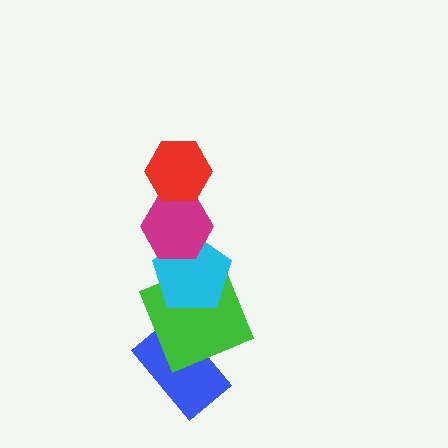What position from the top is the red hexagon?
The red hexagon is 1st from the top.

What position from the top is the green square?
The green square is 4th from the top.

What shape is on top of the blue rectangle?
The green square is on top of the blue rectangle.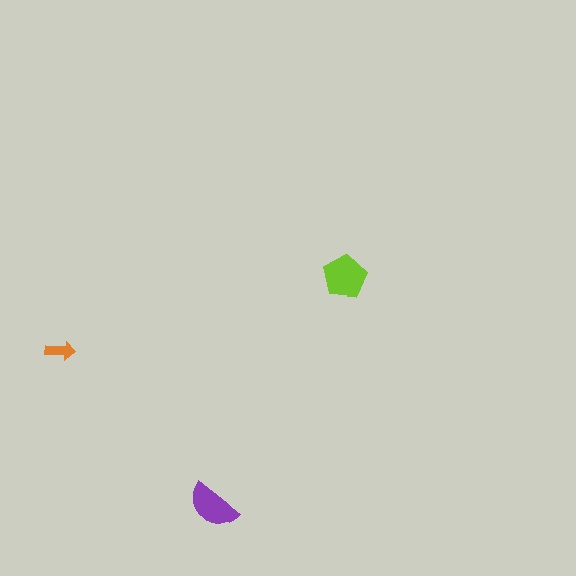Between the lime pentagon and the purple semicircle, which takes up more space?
The lime pentagon.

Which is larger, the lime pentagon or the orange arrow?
The lime pentagon.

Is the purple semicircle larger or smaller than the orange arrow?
Larger.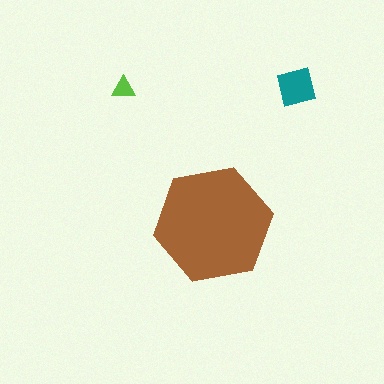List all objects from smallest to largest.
The lime triangle, the teal square, the brown hexagon.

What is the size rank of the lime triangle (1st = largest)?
3rd.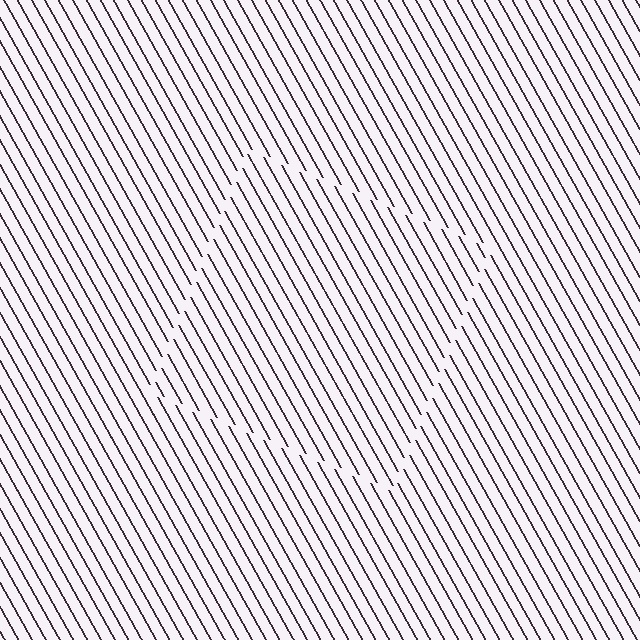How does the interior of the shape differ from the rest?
The interior of the shape contains the same grating, shifted by half a period — the contour is defined by the phase discontinuity where line-ends from the inner and outer gratings abut.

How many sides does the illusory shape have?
4 sides — the line-ends trace a square.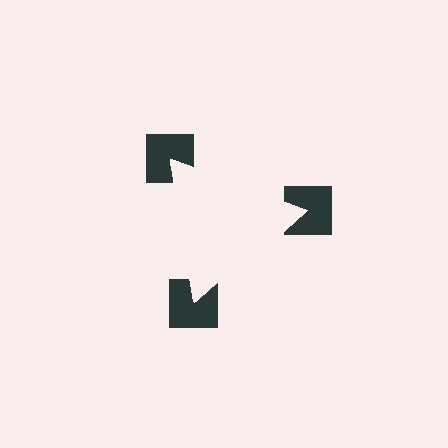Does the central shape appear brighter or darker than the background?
It typically appears slightly brighter than the background, even though no actual brightness change is drawn.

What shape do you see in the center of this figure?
An illusory triangle — its edges are inferred from the aligned wedge cuts in the notched squares, not physically drawn.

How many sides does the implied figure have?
3 sides.